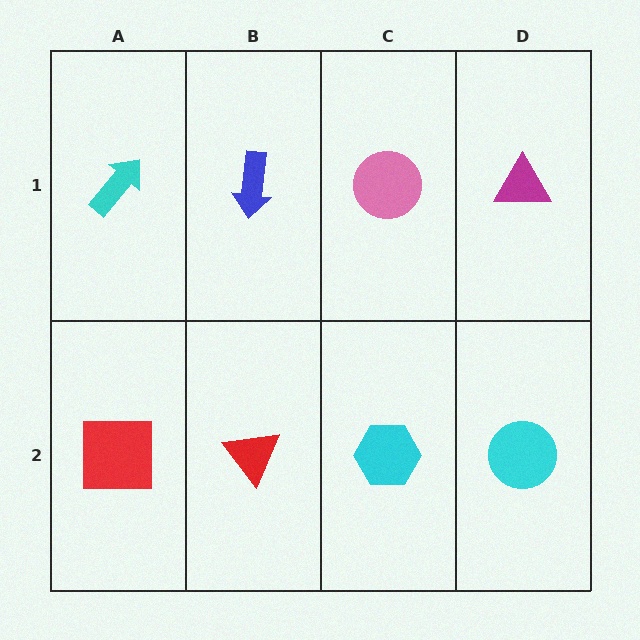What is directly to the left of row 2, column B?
A red square.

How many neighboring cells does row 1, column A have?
2.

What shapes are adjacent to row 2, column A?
A cyan arrow (row 1, column A), a red triangle (row 2, column B).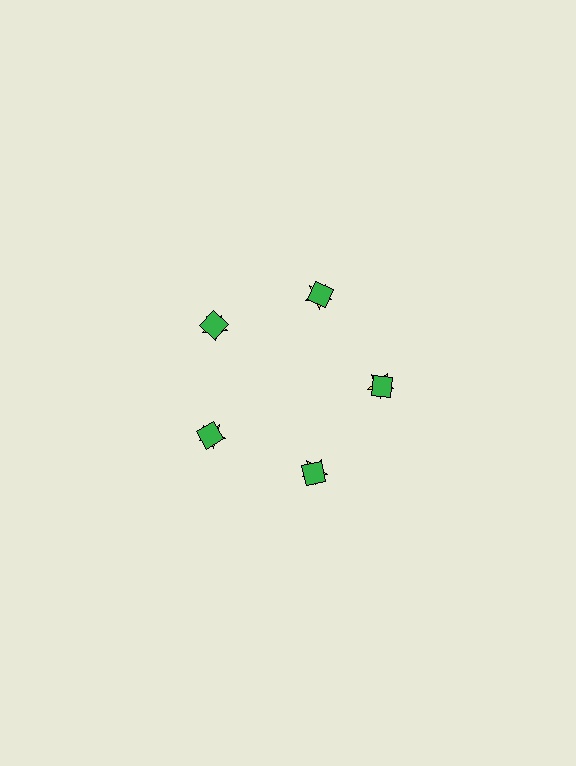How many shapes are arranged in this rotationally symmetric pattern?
There are 10 shapes, arranged in 5 groups of 2.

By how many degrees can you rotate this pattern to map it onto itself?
The pattern maps onto itself every 72 degrees of rotation.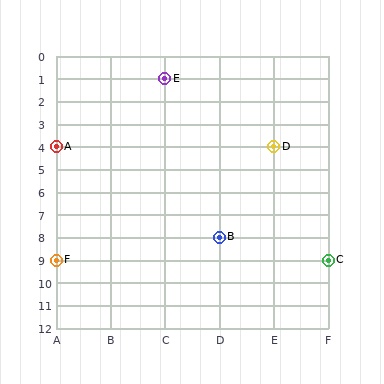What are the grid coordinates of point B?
Point B is at grid coordinates (D, 8).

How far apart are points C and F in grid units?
Points C and F are 5 columns apart.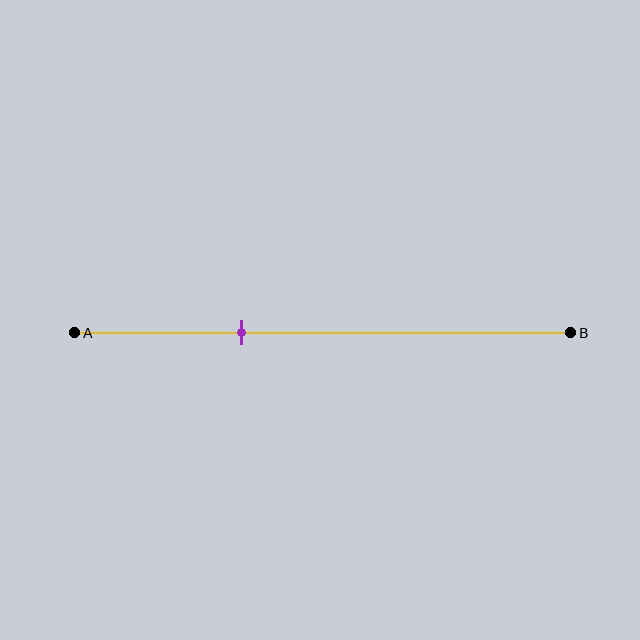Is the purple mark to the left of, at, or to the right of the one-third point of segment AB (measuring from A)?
The purple mark is approximately at the one-third point of segment AB.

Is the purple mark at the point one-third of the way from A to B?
Yes, the mark is approximately at the one-third point.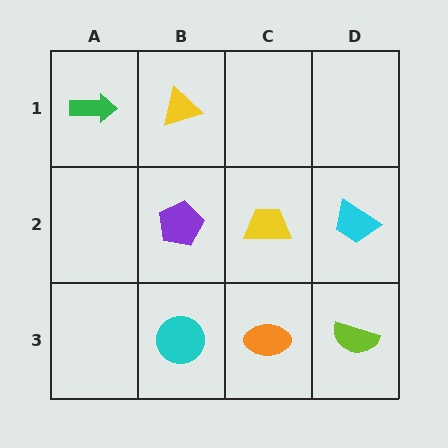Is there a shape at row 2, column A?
No, that cell is empty.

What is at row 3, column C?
An orange ellipse.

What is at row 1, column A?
A green arrow.